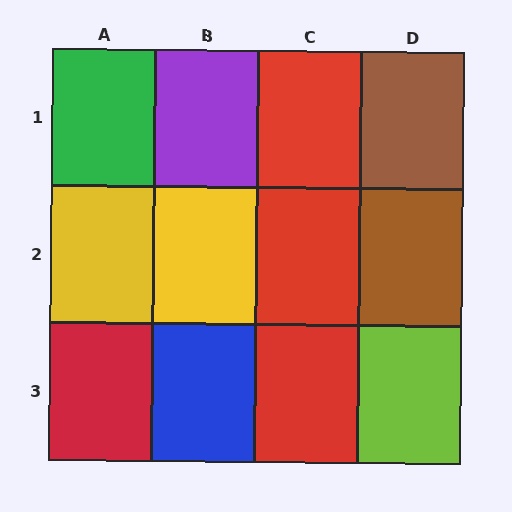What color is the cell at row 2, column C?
Red.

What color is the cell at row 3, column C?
Red.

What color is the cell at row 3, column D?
Lime.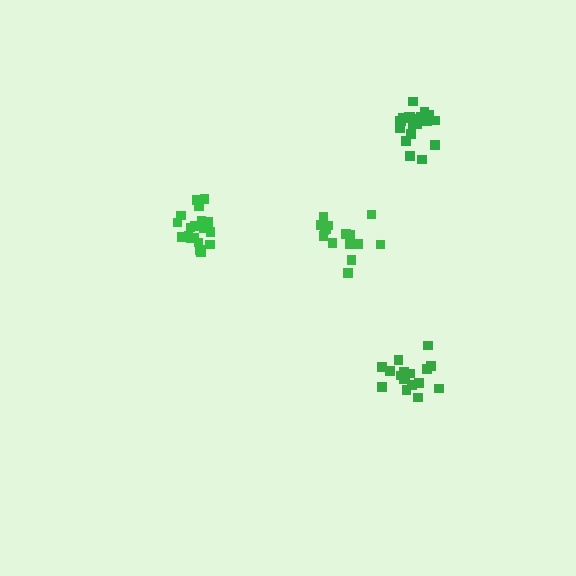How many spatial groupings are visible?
There are 4 spatial groupings.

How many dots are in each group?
Group 1: 21 dots, Group 2: 18 dots, Group 3: 21 dots, Group 4: 17 dots (77 total).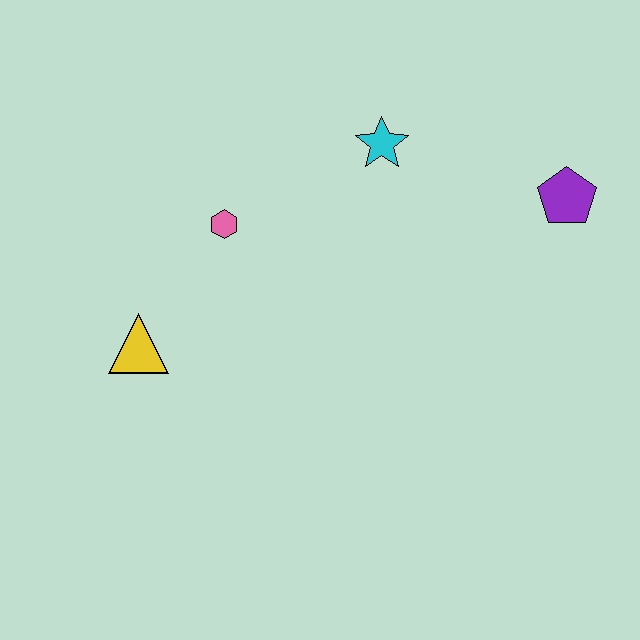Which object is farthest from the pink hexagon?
The purple pentagon is farthest from the pink hexagon.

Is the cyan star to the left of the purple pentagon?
Yes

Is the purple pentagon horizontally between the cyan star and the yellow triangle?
No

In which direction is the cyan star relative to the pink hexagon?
The cyan star is to the right of the pink hexagon.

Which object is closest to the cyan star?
The pink hexagon is closest to the cyan star.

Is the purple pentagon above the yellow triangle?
Yes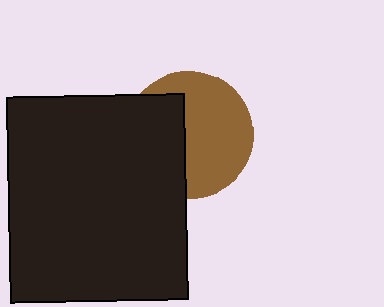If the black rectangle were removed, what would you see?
You would see the complete brown circle.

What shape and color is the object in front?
The object in front is a black rectangle.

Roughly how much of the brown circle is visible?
About half of it is visible (roughly 59%).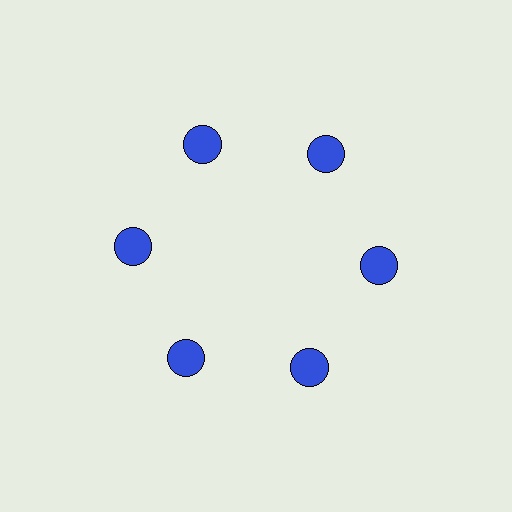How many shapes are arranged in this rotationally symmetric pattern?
There are 6 shapes, arranged in 6 groups of 1.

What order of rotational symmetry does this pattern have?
This pattern has 6-fold rotational symmetry.